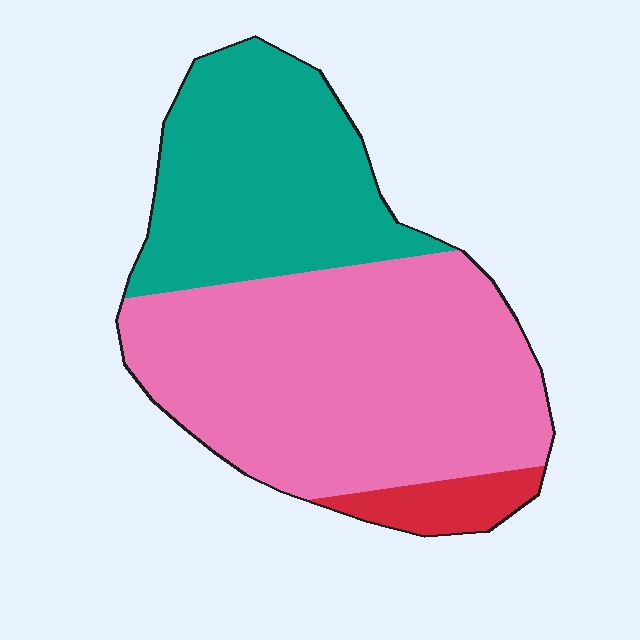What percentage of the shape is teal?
Teal covers 35% of the shape.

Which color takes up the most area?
Pink, at roughly 60%.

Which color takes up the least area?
Red, at roughly 5%.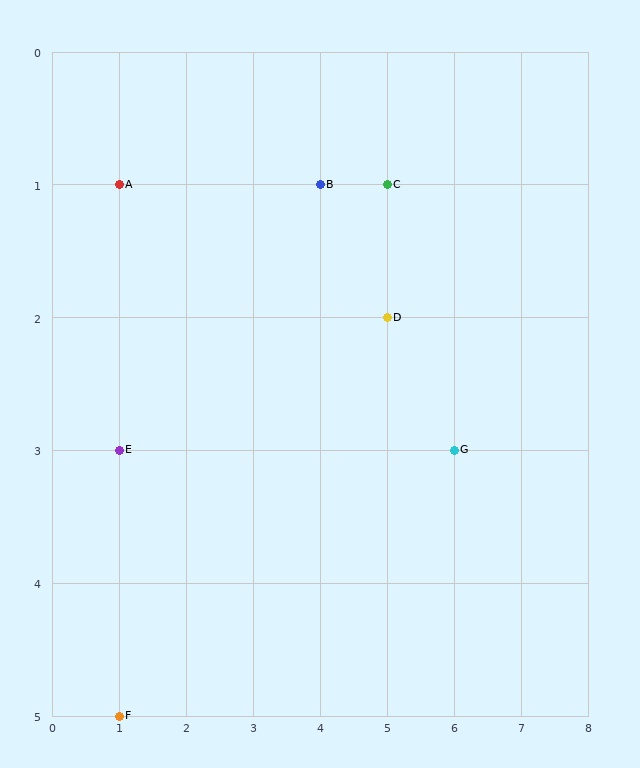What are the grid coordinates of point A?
Point A is at grid coordinates (1, 1).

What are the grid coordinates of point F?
Point F is at grid coordinates (1, 5).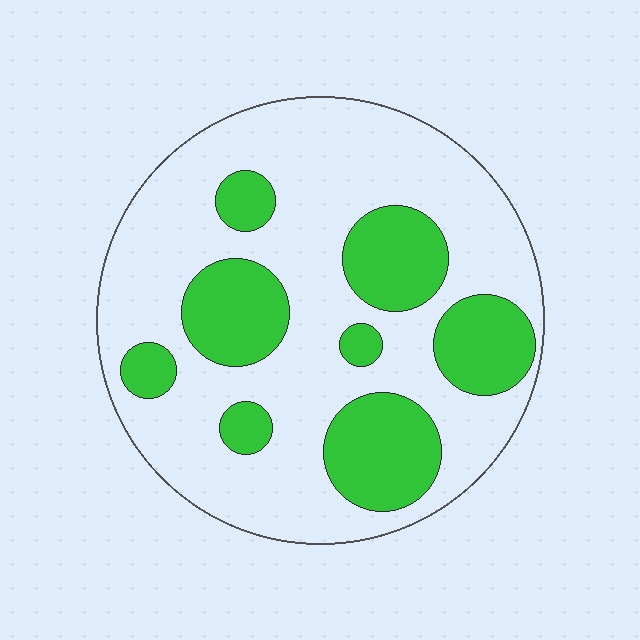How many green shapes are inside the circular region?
8.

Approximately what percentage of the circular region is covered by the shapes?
Approximately 30%.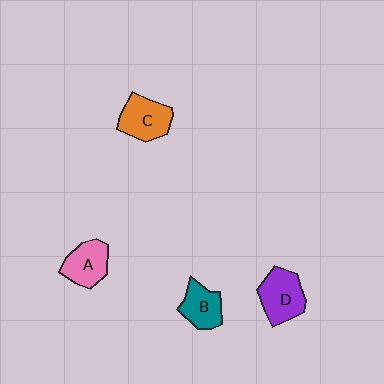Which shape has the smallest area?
Shape B (teal).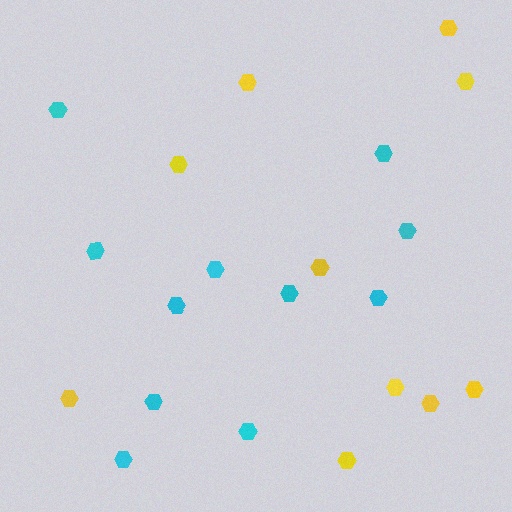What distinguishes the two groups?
There are 2 groups: one group of cyan hexagons (11) and one group of yellow hexagons (10).